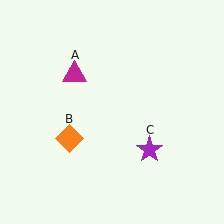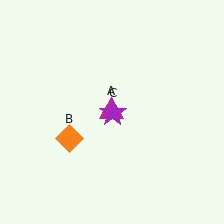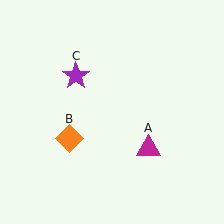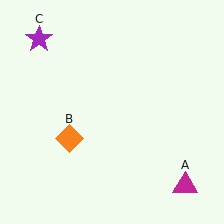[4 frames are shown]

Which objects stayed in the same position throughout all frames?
Orange diamond (object B) remained stationary.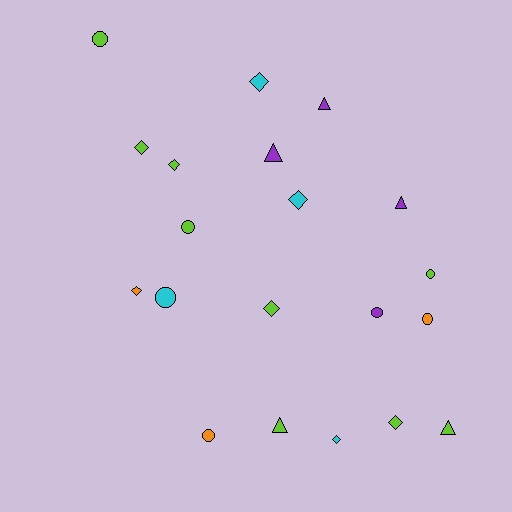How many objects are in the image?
There are 20 objects.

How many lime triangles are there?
There are 2 lime triangles.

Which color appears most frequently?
Lime, with 9 objects.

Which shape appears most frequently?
Diamond, with 8 objects.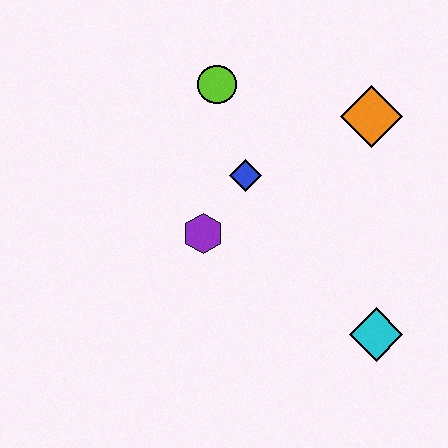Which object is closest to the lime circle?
The blue diamond is closest to the lime circle.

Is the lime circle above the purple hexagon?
Yes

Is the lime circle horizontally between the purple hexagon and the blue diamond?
Yes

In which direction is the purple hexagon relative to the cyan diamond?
The purple hexagon is to the left of the cyan diamond.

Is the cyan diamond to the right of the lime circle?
Yes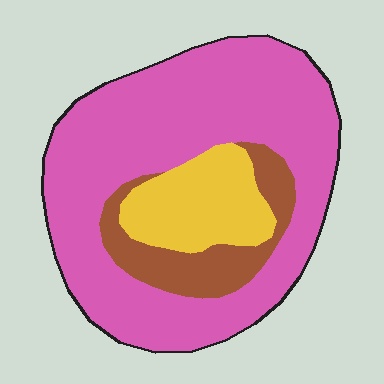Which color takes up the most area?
Pink, at roughly 70%.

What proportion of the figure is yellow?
Yellow takes up less than a sixth of the figure.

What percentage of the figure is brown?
Brown takes up about one eighth (1/8) of the figure.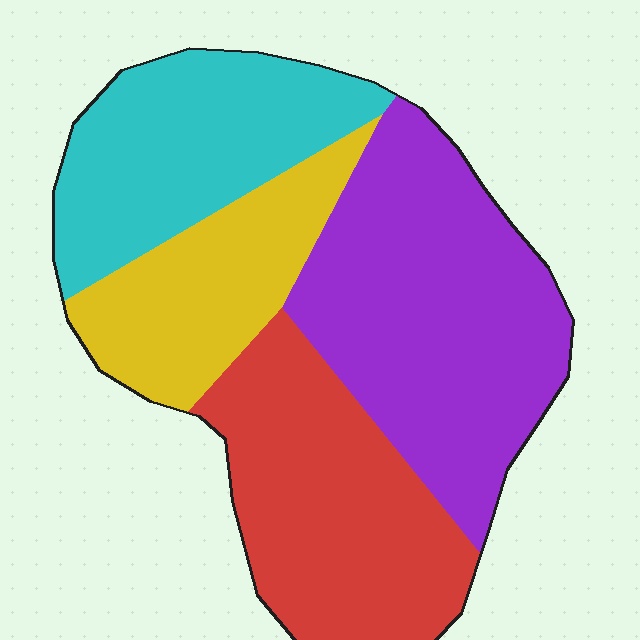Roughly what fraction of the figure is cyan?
Cyan takes up about one fifth (1/5) of the figure.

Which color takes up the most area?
Purple, at roughly 35%.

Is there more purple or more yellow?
Purple.